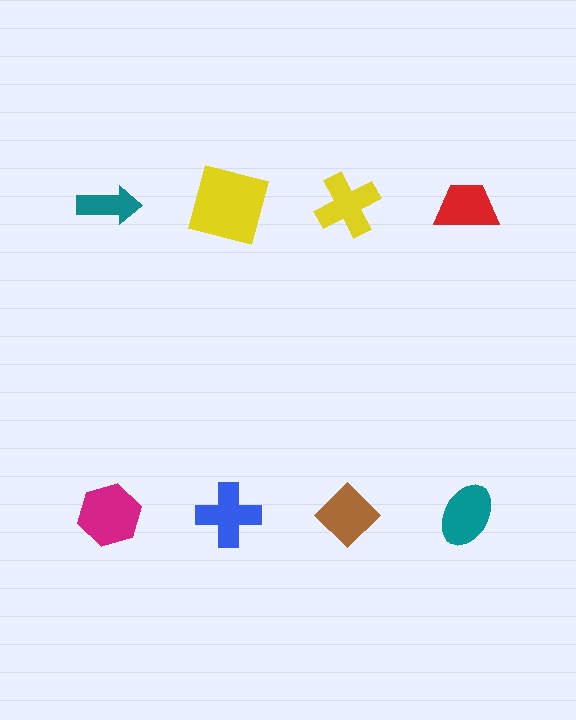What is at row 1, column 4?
A red trapezoid.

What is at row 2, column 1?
A magenta hexagon.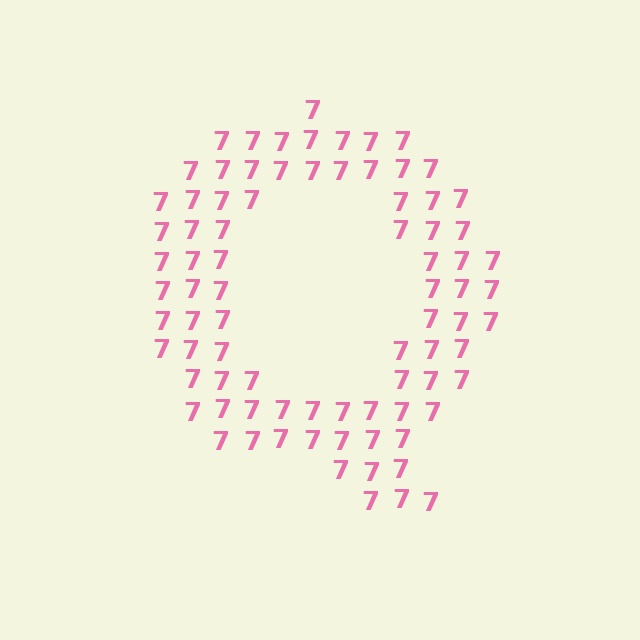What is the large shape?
The large shape is the letter Q.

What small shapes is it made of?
It is made of small digit 7's.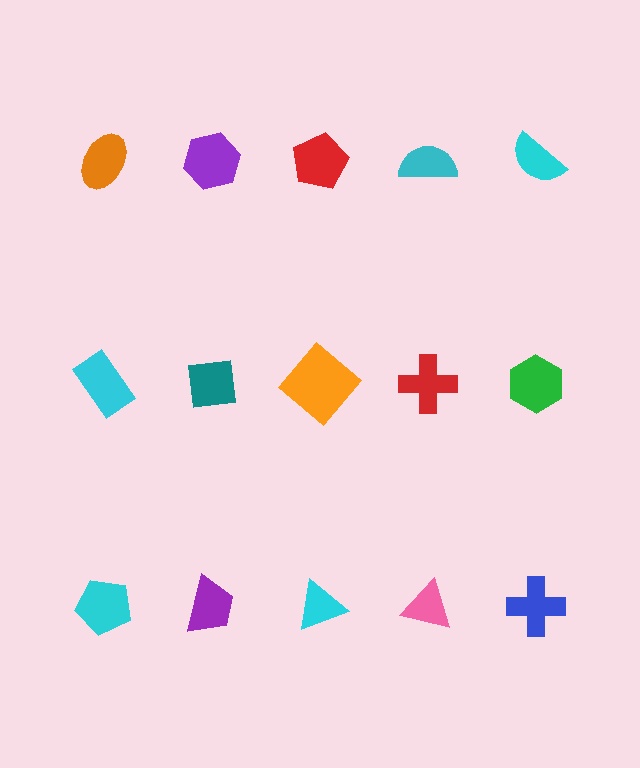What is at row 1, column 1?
An orange ellipse.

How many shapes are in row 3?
5 shapes.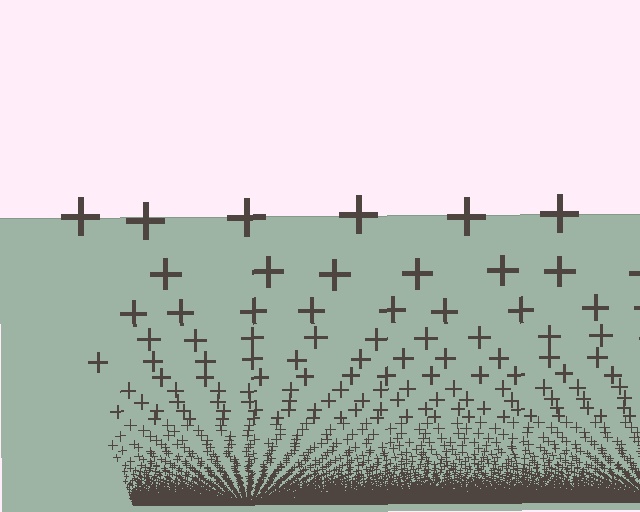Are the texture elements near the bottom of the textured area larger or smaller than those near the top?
Smaller. The gradient is inverted — elements near the bottom are smaller and denser.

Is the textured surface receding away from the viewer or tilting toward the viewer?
The surface appears to tilt toward the viewer. Texture elements get larger and sparser toward the top.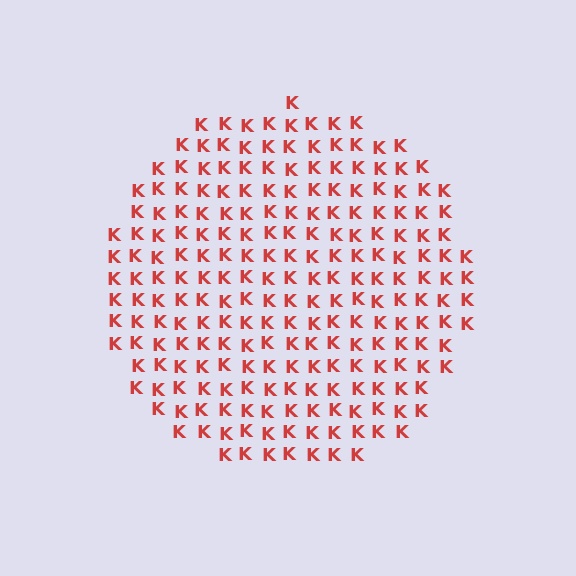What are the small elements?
The small elements are letter K's.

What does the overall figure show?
The overall figure shows a circle.